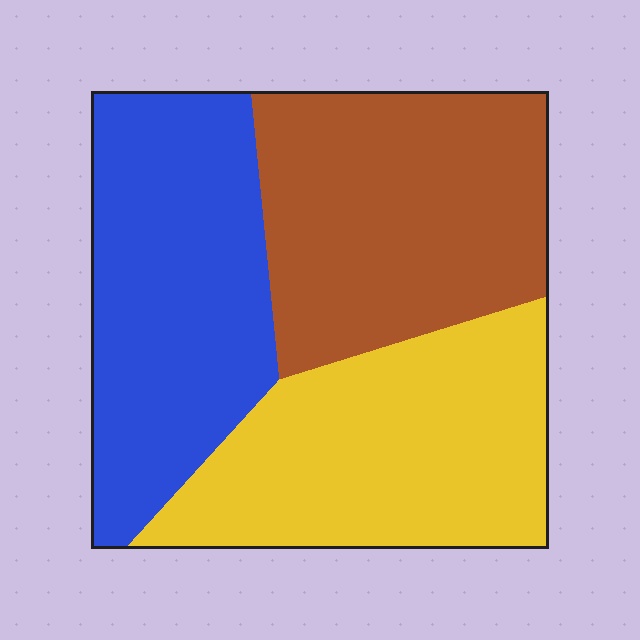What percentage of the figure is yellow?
Yellow takes up between a third and a half of the figure.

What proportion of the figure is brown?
Brown takes up about one third (1/3) of the figure.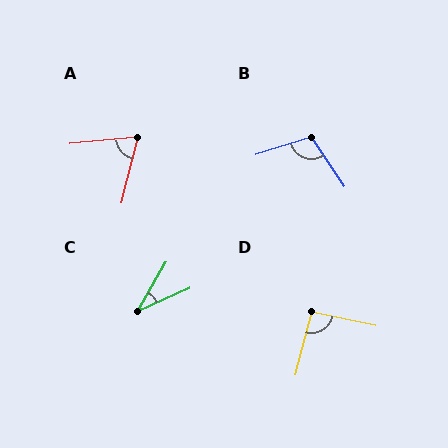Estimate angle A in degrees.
Approximately 70 degrees.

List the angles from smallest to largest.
C (36°), A (70°), D (93°), B (106°).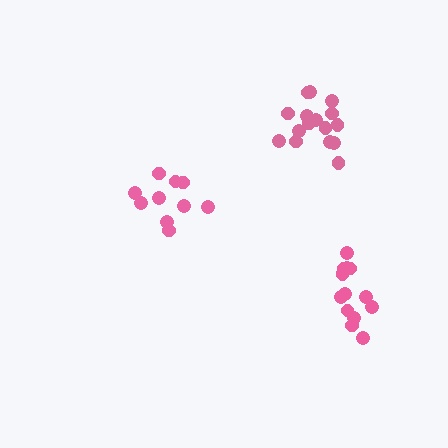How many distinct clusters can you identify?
There are 3 distinct clusters.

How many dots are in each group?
Group 1: 16 dots, Group 2: 10 dots, Group 3: 13 dots (39 total).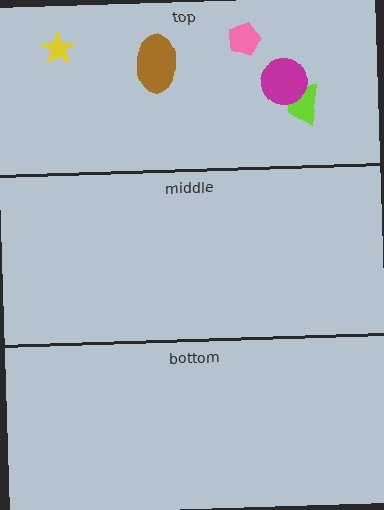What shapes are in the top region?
The yellow star, the lime trapezoid, the magenta circle, the brown ellipse, the pink pentagon.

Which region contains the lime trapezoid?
The top region.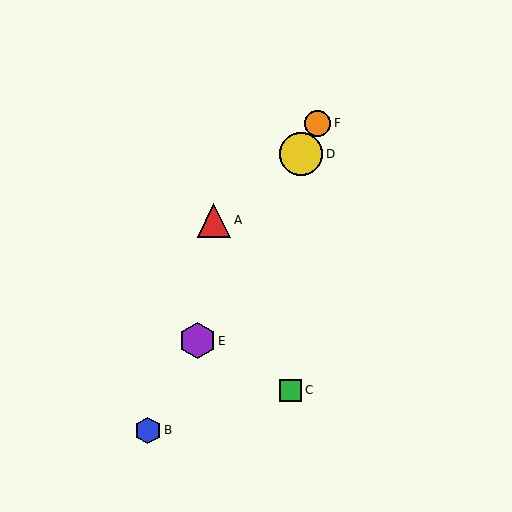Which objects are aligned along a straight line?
Objects B, D, E, F are aligned along a straight line.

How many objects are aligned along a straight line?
4 objects (B, D, E, F) are aligned along a straight line.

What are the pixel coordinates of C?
Object C is at (291, 390).